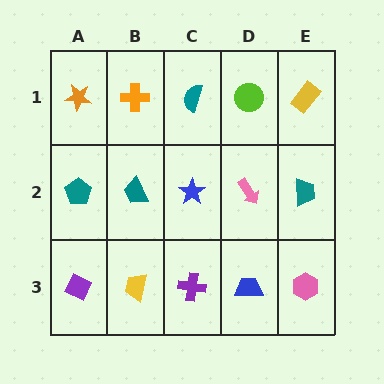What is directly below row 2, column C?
A purple cross.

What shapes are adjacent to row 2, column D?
A lime circle (row 1, column D), a blue trapezoid (row 3, column D), a blue star (row 2, column C), a teal trapezoid (row 2, column E).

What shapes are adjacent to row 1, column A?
A teal pentagon (row 2, column A), an orange cross (row 1, column B).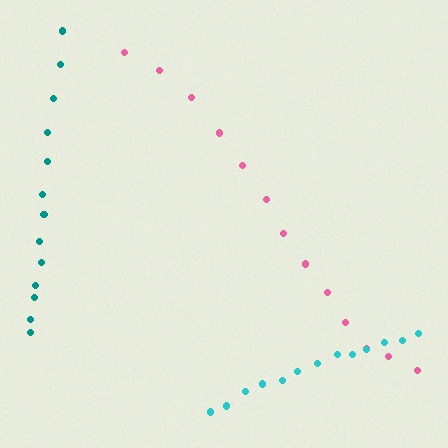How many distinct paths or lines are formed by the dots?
There are 3 distinct paths.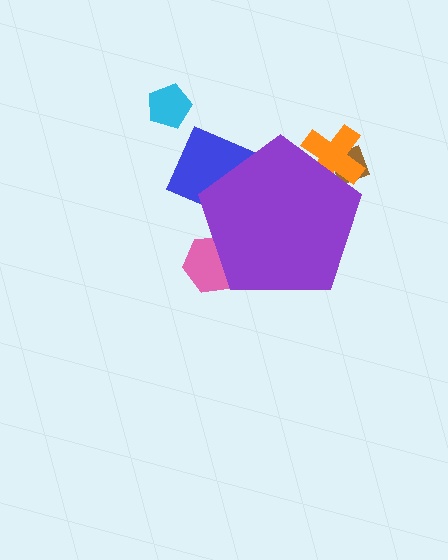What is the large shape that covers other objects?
A purple pentagon.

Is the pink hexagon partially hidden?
Yes, the pink hexagon is partially hidden behind the purple pentagon.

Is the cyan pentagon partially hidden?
No, the cyan pentagon is fully visible.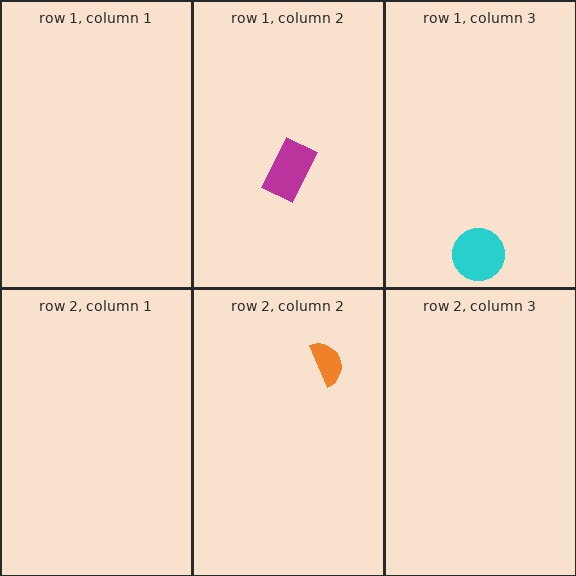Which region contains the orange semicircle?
The row 2, column 2 region.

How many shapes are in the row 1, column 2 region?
1.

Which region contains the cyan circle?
The row 1, column 3 region.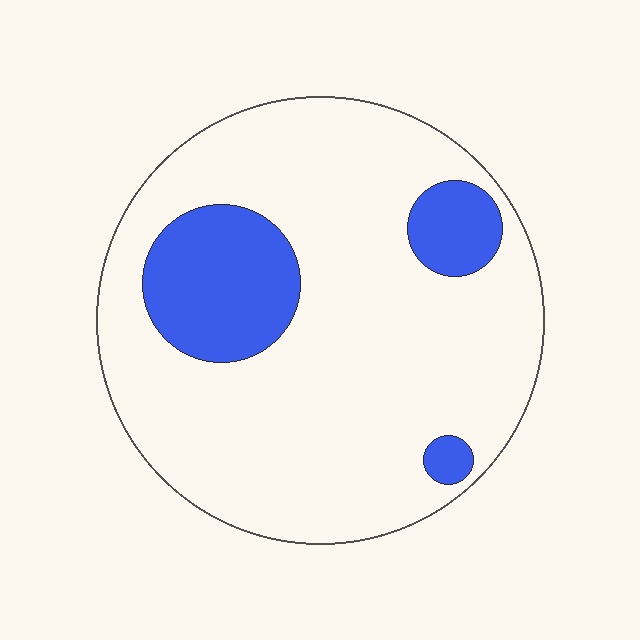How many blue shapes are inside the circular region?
3.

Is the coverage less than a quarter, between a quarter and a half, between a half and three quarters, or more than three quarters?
Less than a quarter.